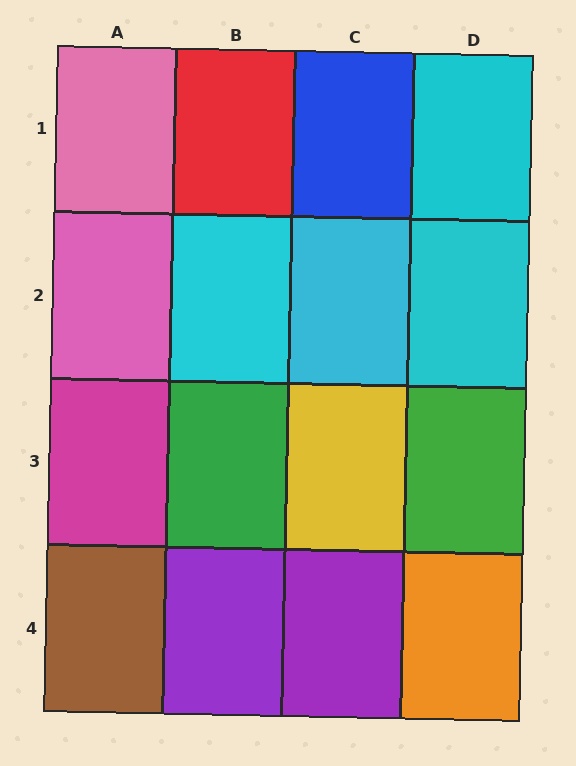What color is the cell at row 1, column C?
Blue.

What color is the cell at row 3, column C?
Yellow.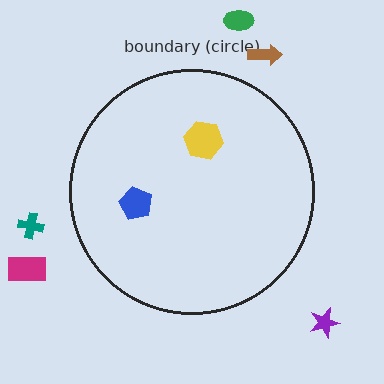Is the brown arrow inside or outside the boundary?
Outside.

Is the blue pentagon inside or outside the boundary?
Inside.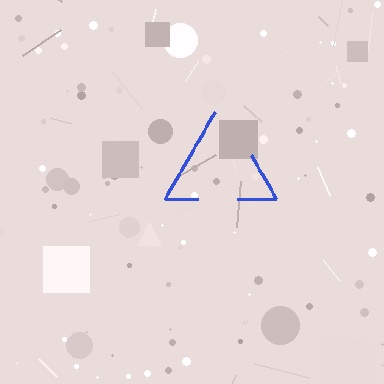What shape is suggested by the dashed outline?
The dashed outline suggests a triangle.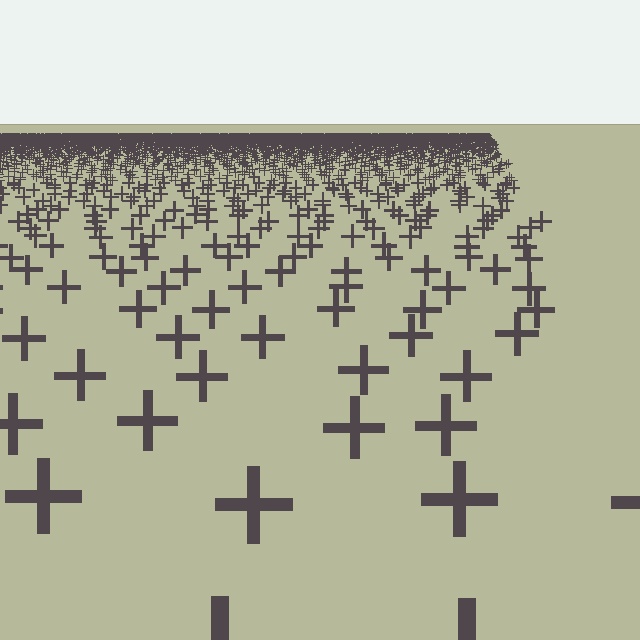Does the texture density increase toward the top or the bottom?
Density increases toward the top.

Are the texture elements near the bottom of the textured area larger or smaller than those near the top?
Larger. Near the bottom, elements are closer to the viewer and appear at a bigger on-screen size.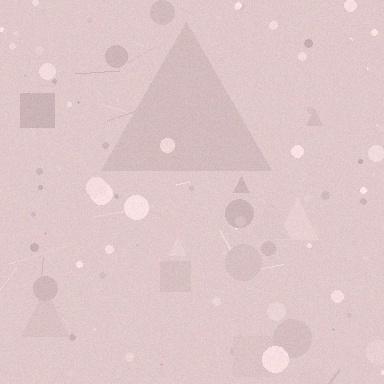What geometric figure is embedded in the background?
A triangle is embedded in the background.